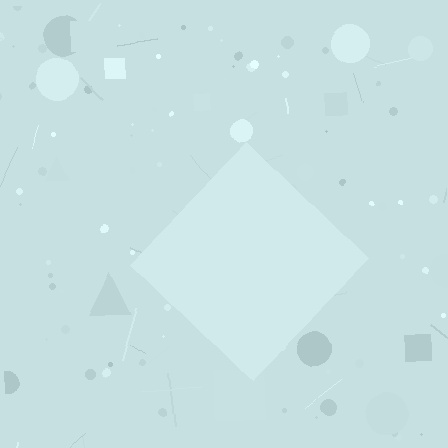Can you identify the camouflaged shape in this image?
The camouflaged shape is a diamond.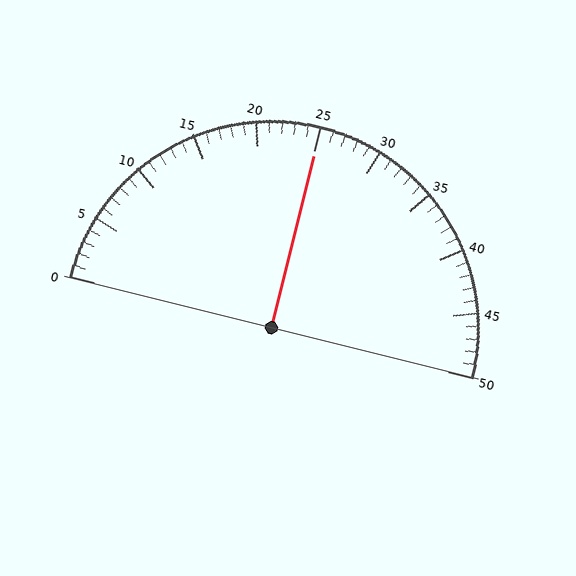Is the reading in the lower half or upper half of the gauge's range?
The reading is in the upper half of the range (0 to 50).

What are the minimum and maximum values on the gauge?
The gauge ranges from 0 to 50.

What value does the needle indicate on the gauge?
The needle indicates approximately 25.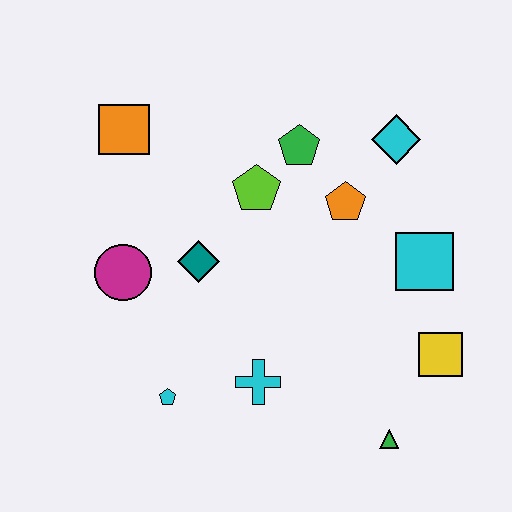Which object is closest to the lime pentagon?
The green pentagon is closest to the lime pentagon.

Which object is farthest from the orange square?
The green triangle is farthest from the orange square.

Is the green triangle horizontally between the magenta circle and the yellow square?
Yes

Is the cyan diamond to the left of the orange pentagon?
No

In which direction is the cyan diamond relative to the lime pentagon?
The cyan diamond is to the right of the lime pentagon.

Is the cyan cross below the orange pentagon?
Yes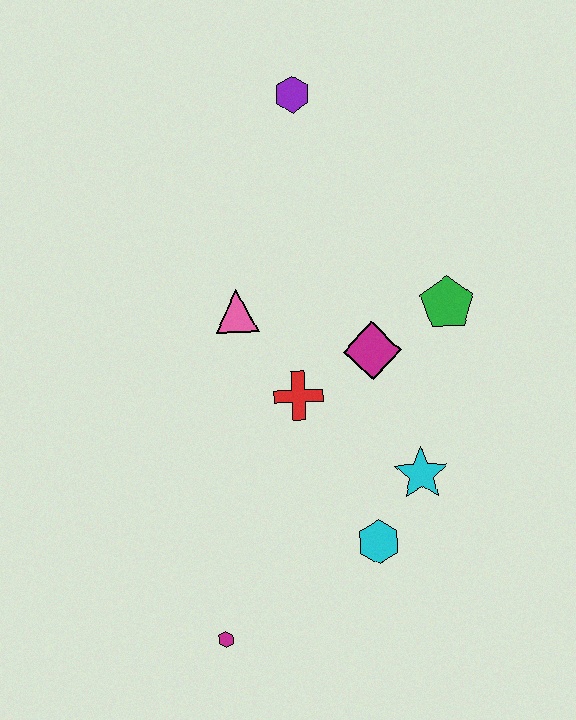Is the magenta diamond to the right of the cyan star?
No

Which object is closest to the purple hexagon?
The pink triangle is closest to the purple hexagon.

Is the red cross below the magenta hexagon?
No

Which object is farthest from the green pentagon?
The magenta hexagon is farthest from the green pentagon.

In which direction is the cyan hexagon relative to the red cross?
The cyan hexagon is below the red cross.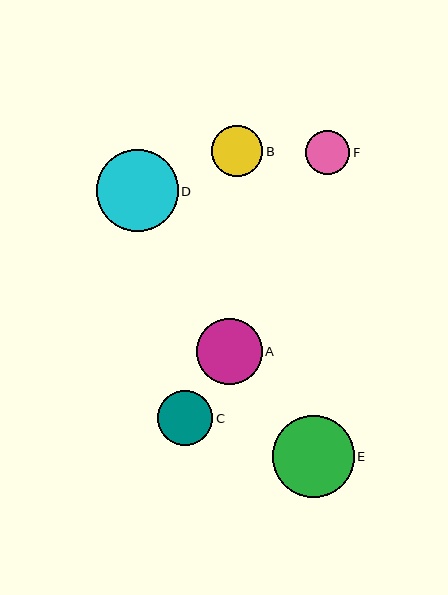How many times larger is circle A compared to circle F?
Circle A is approximately 1.5 times the size of circle F.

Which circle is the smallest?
Circle F is the smallest with a size of approximately 44 pixels.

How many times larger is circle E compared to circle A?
Circle E is approximately 1.2 times the size of circle A.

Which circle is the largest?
Circle E is the largest with a size of approximately 82 pixels.